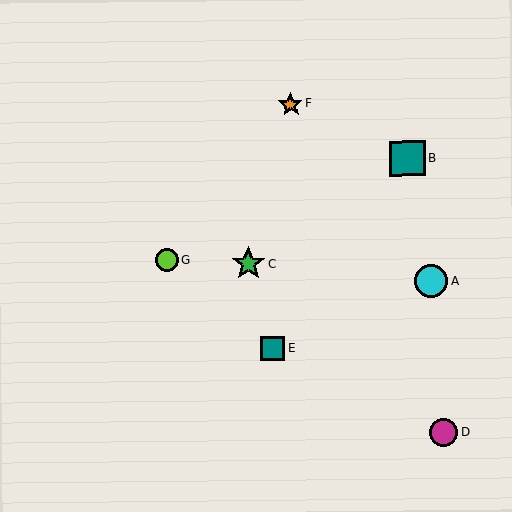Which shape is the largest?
The teal square (labeled B) is the largest.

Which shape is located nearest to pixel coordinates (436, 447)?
The magenta circle (labeled D) at (444, 432) is nearest to that location.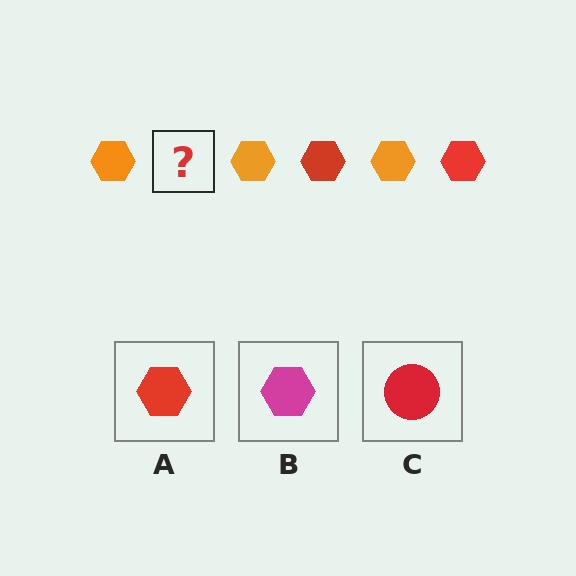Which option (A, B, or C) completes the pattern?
A.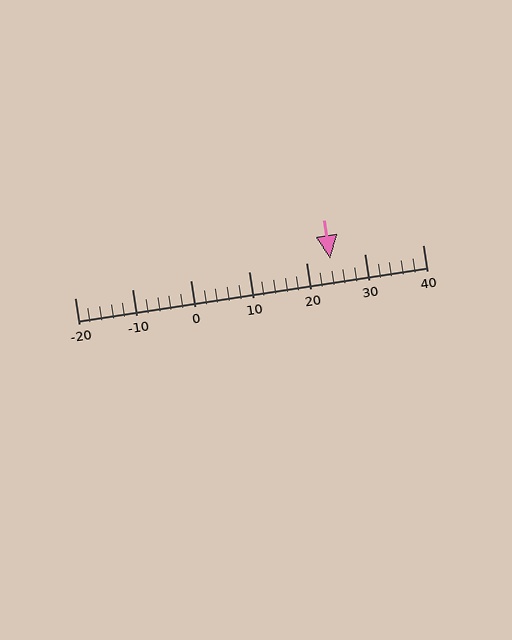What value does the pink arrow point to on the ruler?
The pink arrow points to approximately 24.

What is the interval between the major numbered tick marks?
The major tick marks are spaced 10 units apart.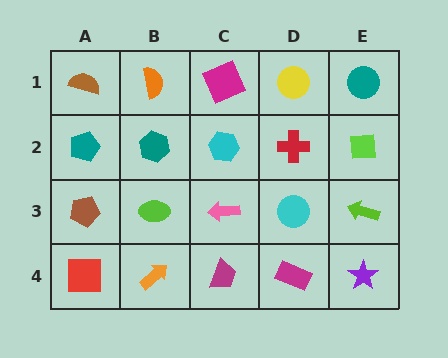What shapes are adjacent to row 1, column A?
A teal pentagon (row 2, column A), an orange semicircle (row 1, column B).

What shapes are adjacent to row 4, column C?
A pink arrow (row 3, column C), an orange arrow (row 4, column B), a magenta rectangle (row 4, column D).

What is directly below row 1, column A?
A teal pentagon.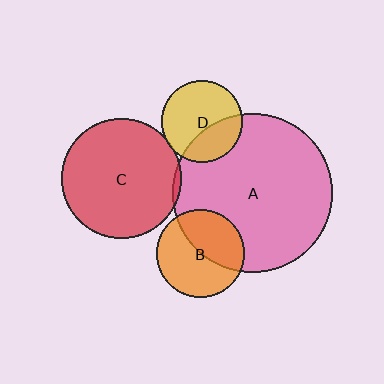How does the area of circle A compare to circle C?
Approximately 1.8 times.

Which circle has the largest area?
Circle A (pink).